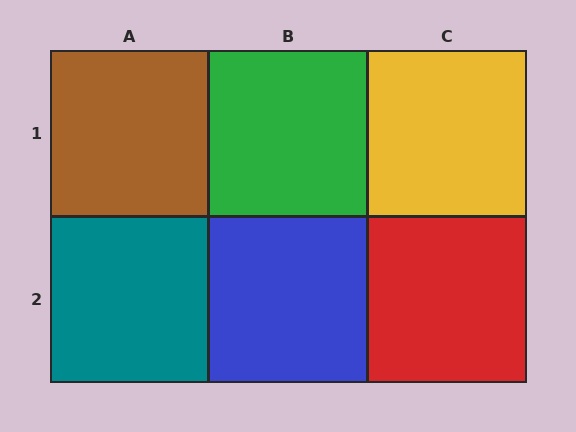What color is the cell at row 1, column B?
Green.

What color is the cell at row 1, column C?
Yellow.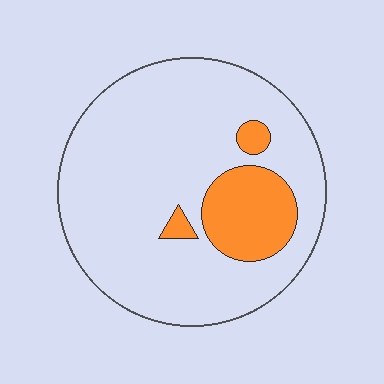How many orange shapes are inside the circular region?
3.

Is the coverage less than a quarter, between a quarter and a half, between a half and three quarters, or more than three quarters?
Less than a quarter.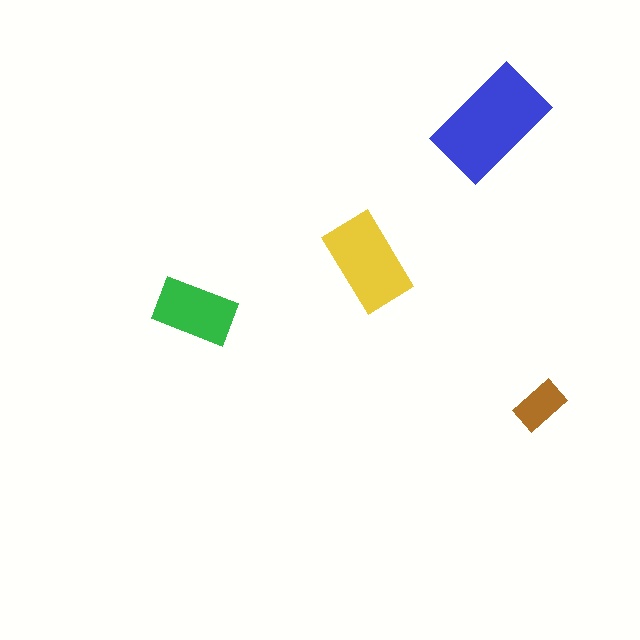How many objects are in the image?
There are 4 objects in the image.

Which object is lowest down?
The brown rectangle is bottommost.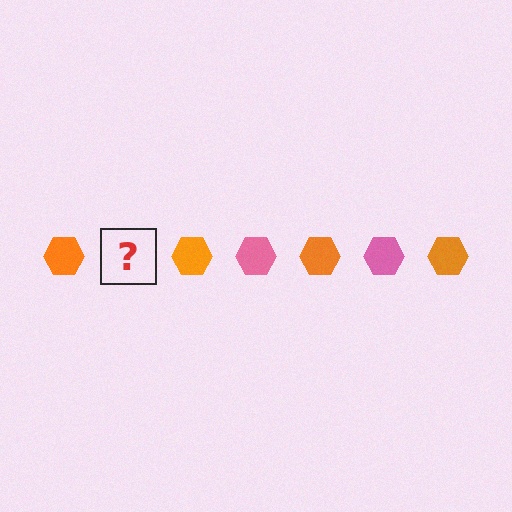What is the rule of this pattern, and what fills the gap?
The rule is that the pattern cycles through orange, pink hexagons. The gap should be filled with a pink hexagon.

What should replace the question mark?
The question mark should be replaced with a pink hexagon.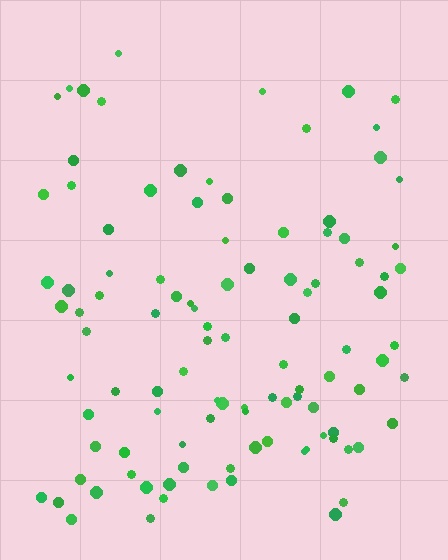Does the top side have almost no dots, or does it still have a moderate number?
Still a moderate number, just noticeably fewer than the bottom.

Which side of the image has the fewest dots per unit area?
The top.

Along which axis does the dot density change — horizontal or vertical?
Vertical.